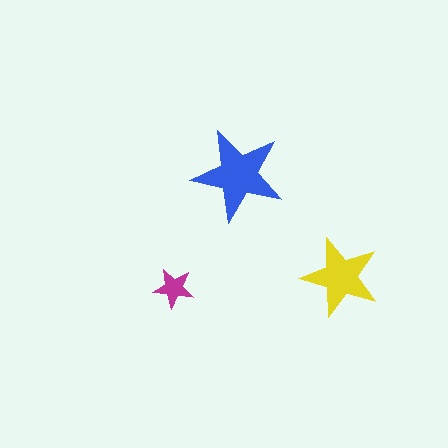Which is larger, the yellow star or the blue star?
The blue one.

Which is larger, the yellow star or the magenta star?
The yellow one.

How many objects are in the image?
There are 3 objects in the image.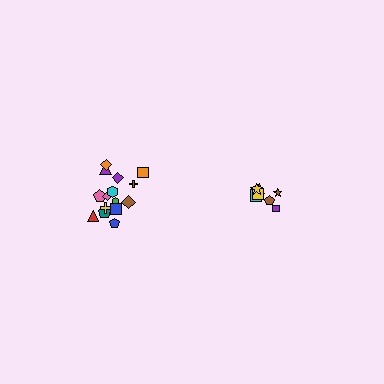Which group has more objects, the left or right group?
The left group.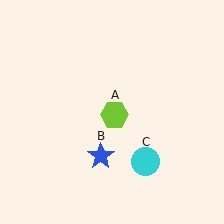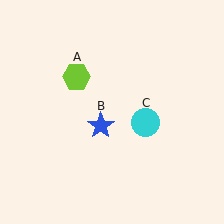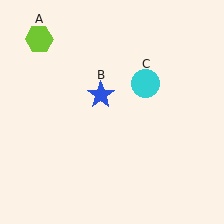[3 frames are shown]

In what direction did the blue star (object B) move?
The blue star (object B) moved up.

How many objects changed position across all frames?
3 objects changed position: lime hexagon (object A), blue star (object B), cyan circle (object C).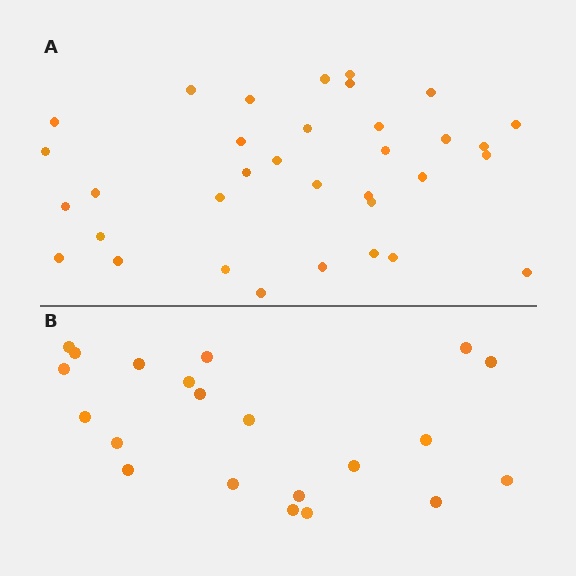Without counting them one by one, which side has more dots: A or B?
Region A (the top region) has more dots.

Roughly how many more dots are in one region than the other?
Region A has approximately 15 more dots than region B.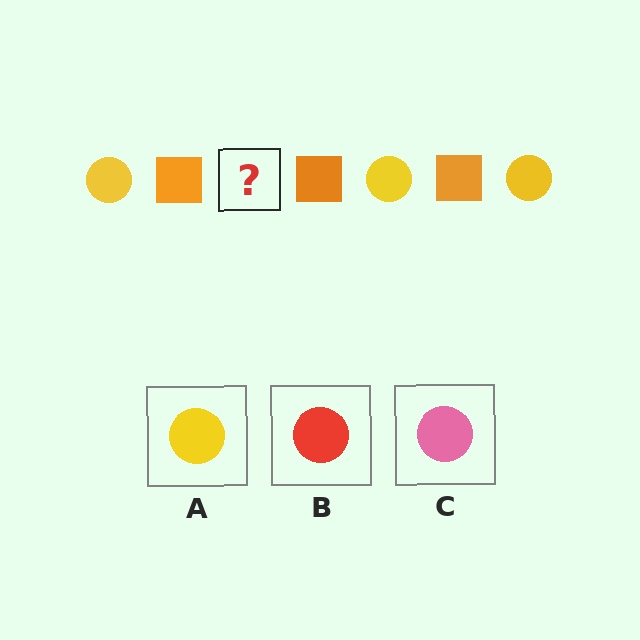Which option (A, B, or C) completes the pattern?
A.